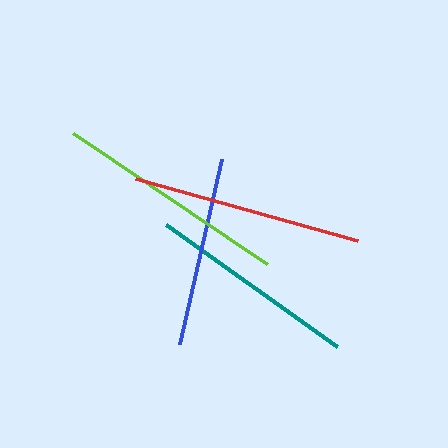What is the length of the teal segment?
The teal segment is approximately 210 pixels long.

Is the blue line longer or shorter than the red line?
The red line is longer than the blue line.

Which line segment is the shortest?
The blue line is the shortest at approximately 190 pixels.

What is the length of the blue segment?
The blue segment is approximately 190 pixels long.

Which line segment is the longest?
The lime line is the longest at approximately 234 pixels.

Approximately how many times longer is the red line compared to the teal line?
The red line is approximately 1.1 times the length of the teal line.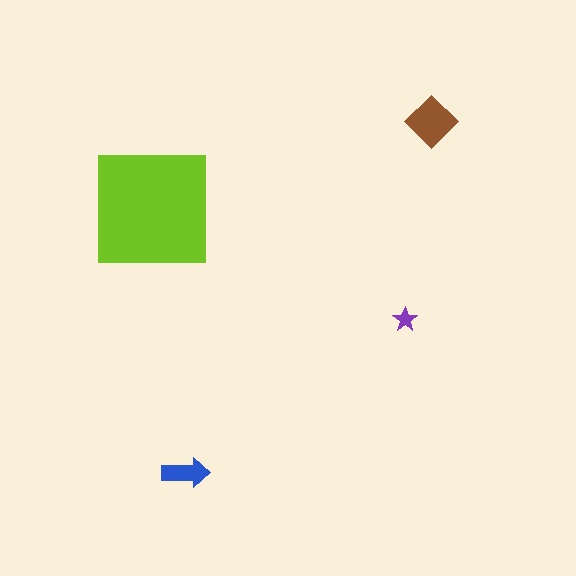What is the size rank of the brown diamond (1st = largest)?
2nd.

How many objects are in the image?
There are 4 objects in the image.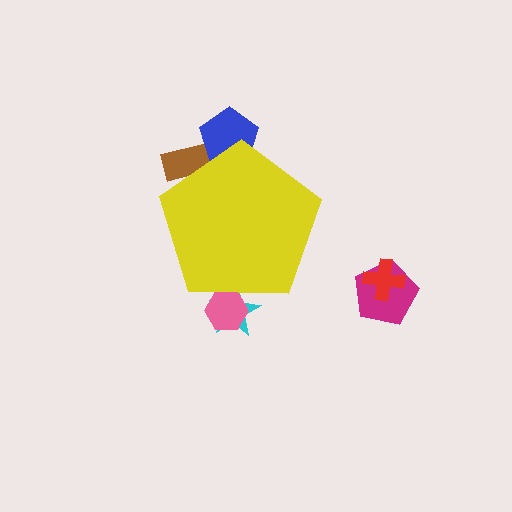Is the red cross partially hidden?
No, the red cross is fully visible.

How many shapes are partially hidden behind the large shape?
4 shapes are partially hidden.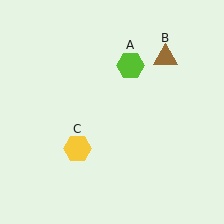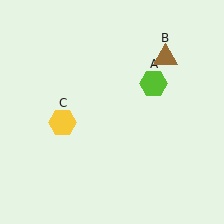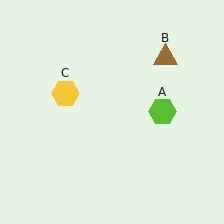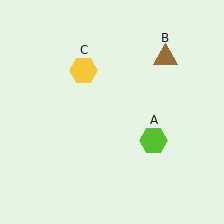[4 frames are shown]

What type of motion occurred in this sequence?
The lime hexagon (object A), yellow hexagon (object C) rotated clockwise around the center of the scene.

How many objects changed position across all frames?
2 objects changed position: lime hexagon (object A), yellow hexagon (object C).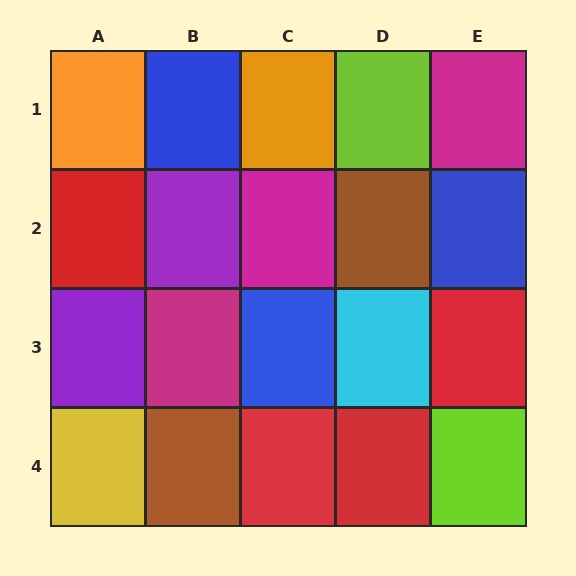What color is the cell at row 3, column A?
Purple.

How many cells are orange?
2 cells are orange.